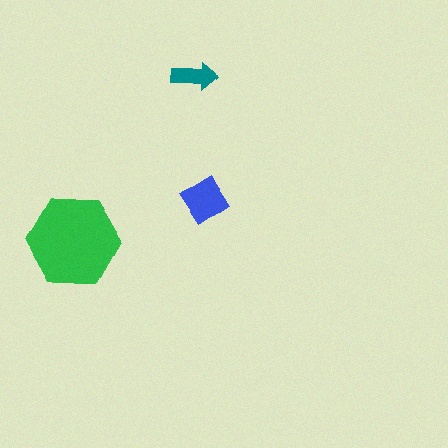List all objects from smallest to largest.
The teal arrow, the blue diamond, the green hexagon.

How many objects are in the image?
There are 3 objects in the image.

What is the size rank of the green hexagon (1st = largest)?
1st.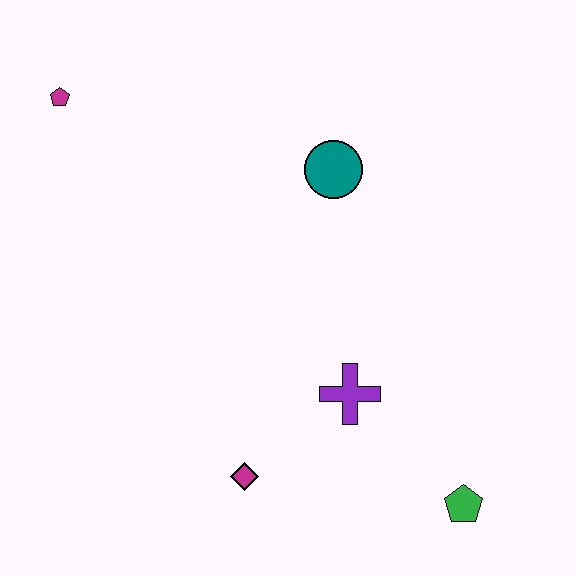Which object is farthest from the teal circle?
The green pentagon is farthest from the teal circle.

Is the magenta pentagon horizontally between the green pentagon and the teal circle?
No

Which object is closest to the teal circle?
The purple cross is closest to the teal circle.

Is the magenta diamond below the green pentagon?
No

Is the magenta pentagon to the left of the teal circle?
Yes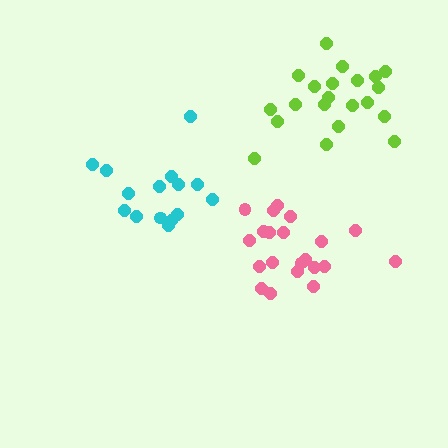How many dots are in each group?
Group 1: 15 dots, Group 2: 21 dots, Group 3: 21 dots (57 total).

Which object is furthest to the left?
The cyan cluster is leftmost.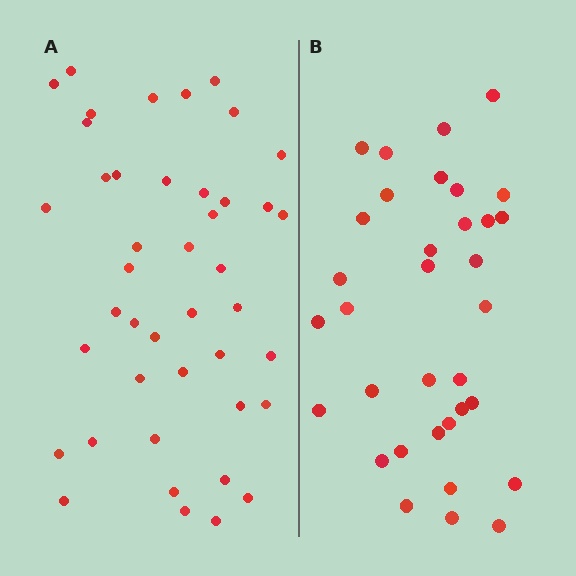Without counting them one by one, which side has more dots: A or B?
Region A (the left region) has more dots.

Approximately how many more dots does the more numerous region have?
Region A has roughly 8 or so more dots than region B.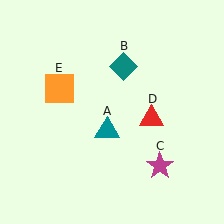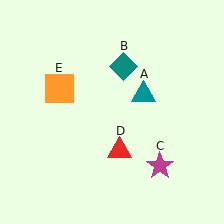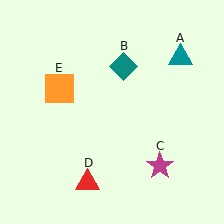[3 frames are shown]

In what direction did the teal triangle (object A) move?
The teal triangle (object A) moved up and to the right.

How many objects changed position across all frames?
2 objects changed position: teal triangle (object A), red triangle (object D).